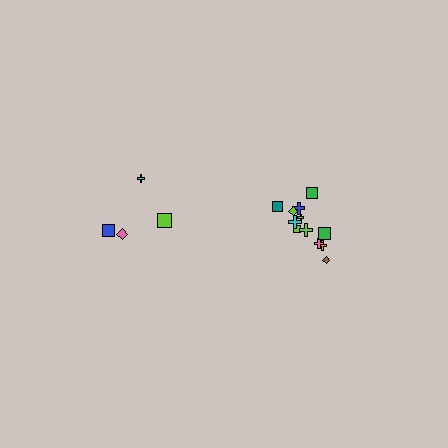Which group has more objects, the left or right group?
The right group.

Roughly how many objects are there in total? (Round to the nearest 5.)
Roughly 15 objects in total.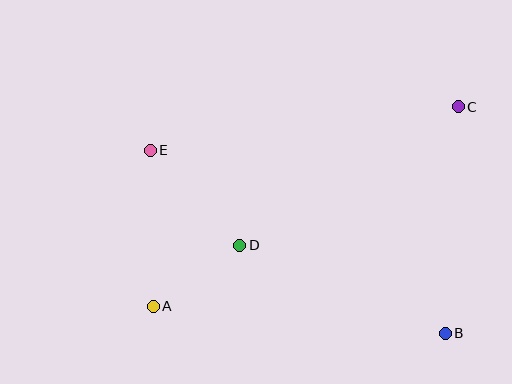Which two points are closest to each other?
Points A and D are closest to each other.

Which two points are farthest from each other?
Points A and C are farthest from each other.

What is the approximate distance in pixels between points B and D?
The distance between B and D is approximately 224 pixels.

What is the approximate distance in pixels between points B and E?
The distance between B and E is approximately 347 pixels.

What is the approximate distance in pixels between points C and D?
The distance between C and D is approximately 259 pixels.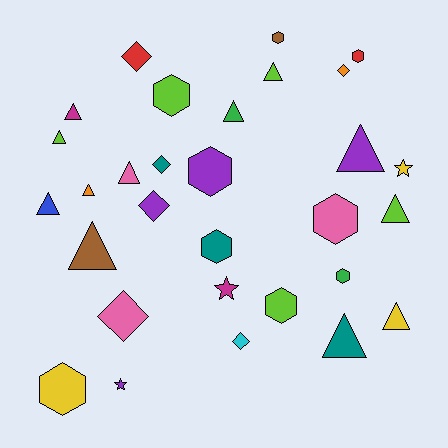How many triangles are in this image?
There are 12 triangles.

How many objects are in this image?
There are 30 objects.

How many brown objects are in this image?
There are 2 brown objects.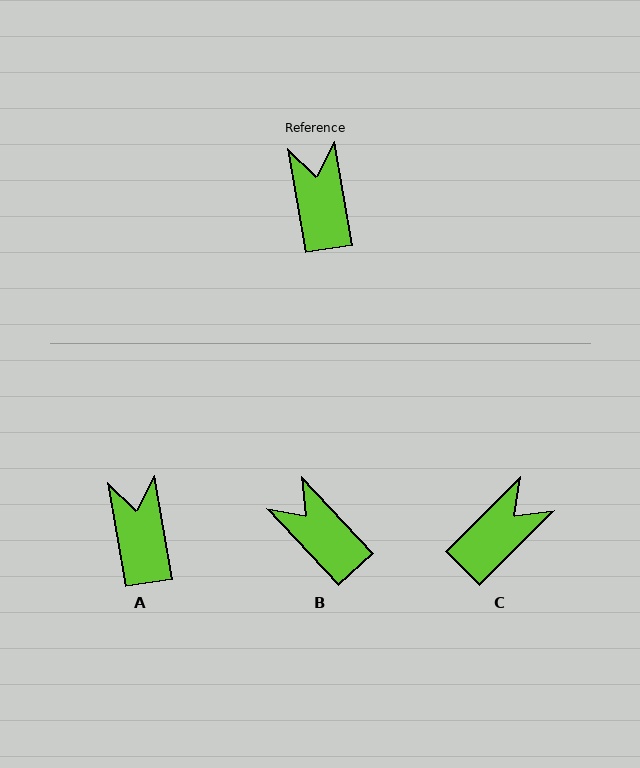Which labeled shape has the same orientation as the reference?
A.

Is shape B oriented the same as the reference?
No, it is off by about 34 degrees.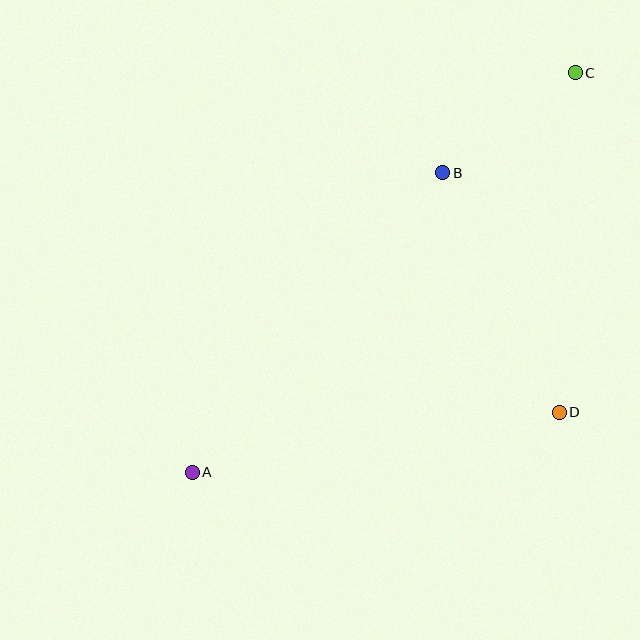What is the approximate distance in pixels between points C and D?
The distance between C and D is approximately 340 pixels.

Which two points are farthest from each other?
Points A and C are farthest from each other.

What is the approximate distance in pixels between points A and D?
The distance between A and D is approximately 372 pixels.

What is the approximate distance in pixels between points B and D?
The distance between B and D is approximately 266 pixels.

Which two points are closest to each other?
Points B and C are closest to each other.